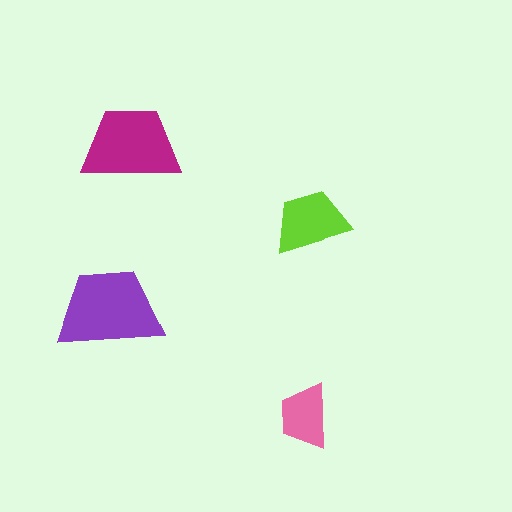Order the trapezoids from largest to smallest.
the purple one, the magenta one, the lime one, the pink one.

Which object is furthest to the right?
The lime trapezoid is rightmost.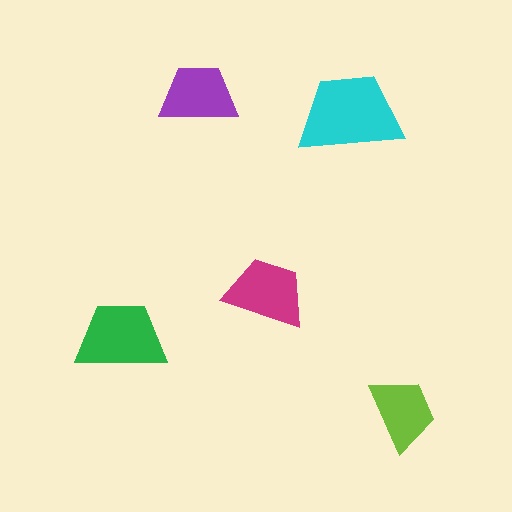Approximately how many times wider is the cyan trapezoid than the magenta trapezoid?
About 1.5 times wider.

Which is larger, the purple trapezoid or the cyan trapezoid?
The cyan one.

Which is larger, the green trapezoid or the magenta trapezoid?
The green one.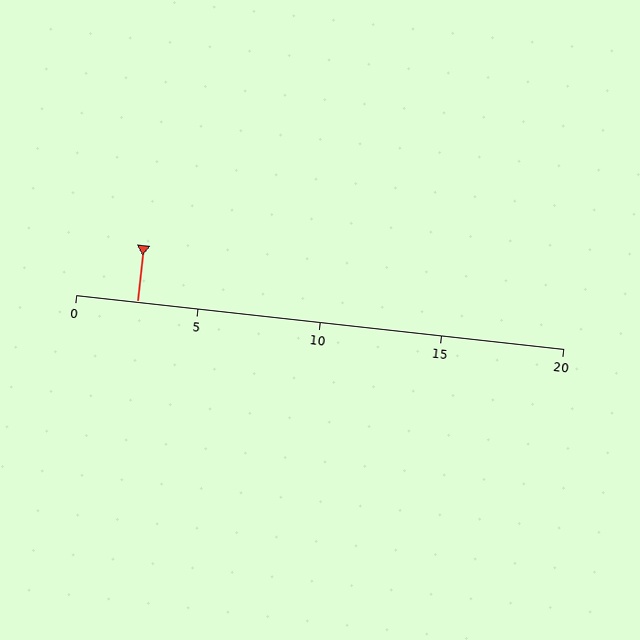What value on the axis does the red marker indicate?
The marker indicates approximately 2.5.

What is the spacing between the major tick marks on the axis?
The major ticks are spaced 5 apart.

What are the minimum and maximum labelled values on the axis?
The axis runs from 0 to 20.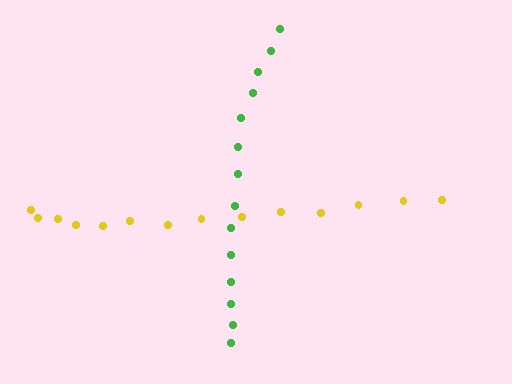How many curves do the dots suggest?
There are 2 distinct paths.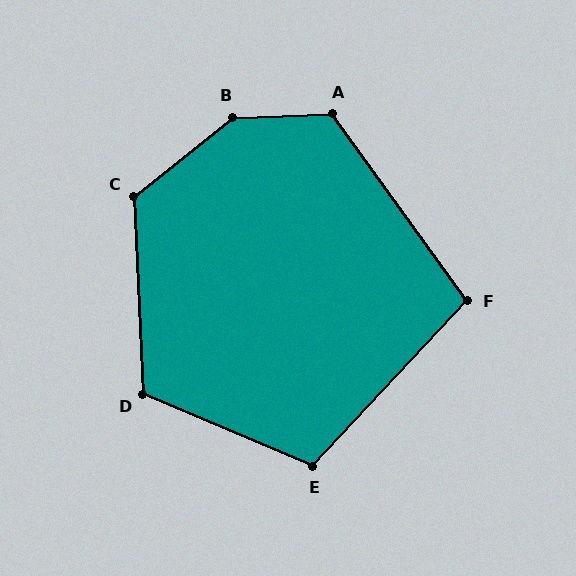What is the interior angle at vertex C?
Approximately 126 degrees (obtuse).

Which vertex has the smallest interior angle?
F, at approximately 101 degrees.